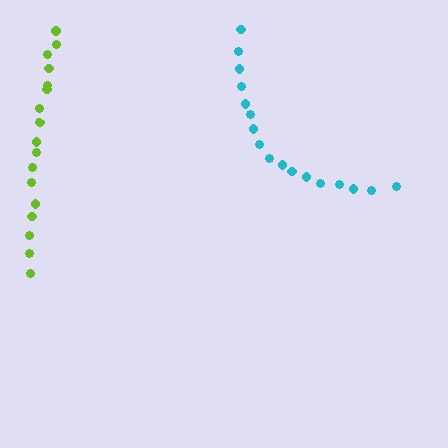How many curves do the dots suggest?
There are 2 distinct paths.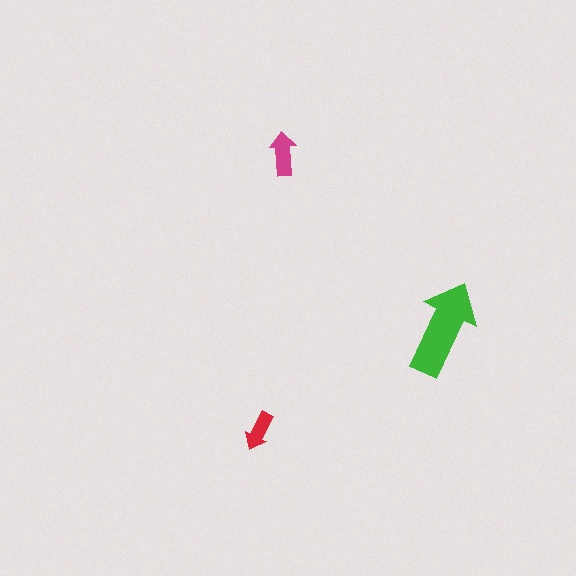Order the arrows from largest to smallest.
the green one, the magenta one, the red one.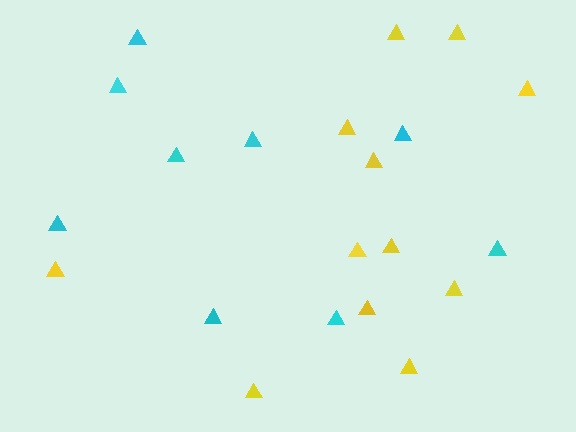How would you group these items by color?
There are 2 groups: one group of cyan triangles (9) and one group of yellow triangles (12).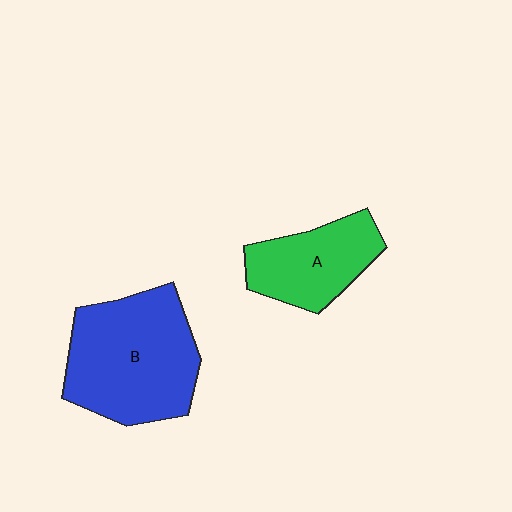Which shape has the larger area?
Shape B (blue).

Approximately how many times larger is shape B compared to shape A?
Approximately 1.7 times.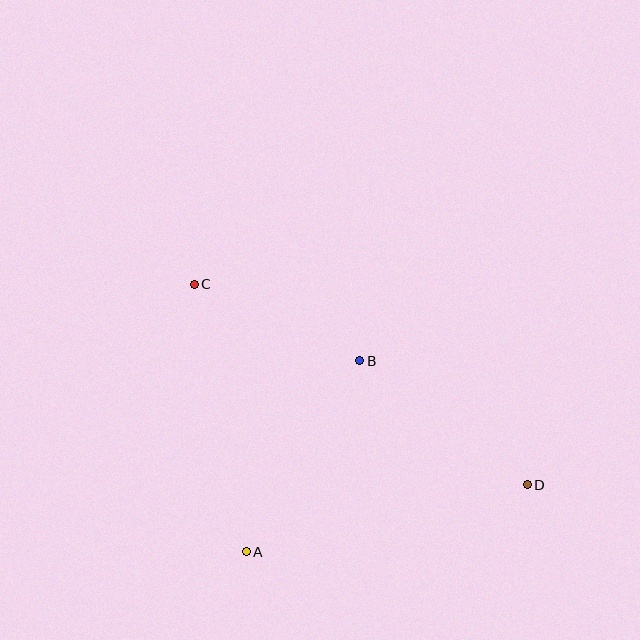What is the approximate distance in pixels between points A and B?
The distance between A and B is approximately 222 pixels.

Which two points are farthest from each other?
Points C and D are farthest from each other.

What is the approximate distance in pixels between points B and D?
The distance between B and D is approximately 209 pixels.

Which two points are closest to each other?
Points B and C are closest to each other.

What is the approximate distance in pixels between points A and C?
The distance between A and C is approximately 272 pixels.